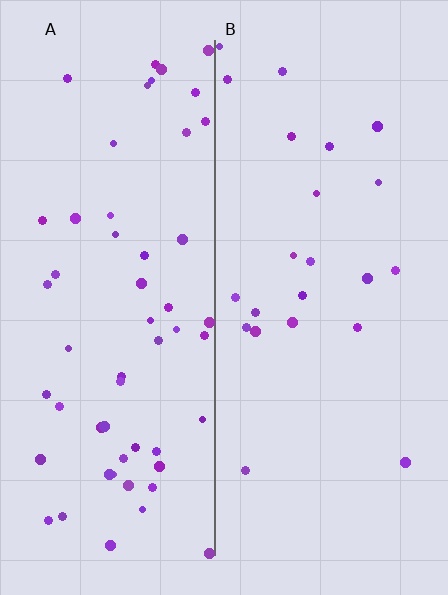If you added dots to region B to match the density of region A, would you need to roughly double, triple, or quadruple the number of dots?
Approximately double.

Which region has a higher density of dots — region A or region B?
A (the left).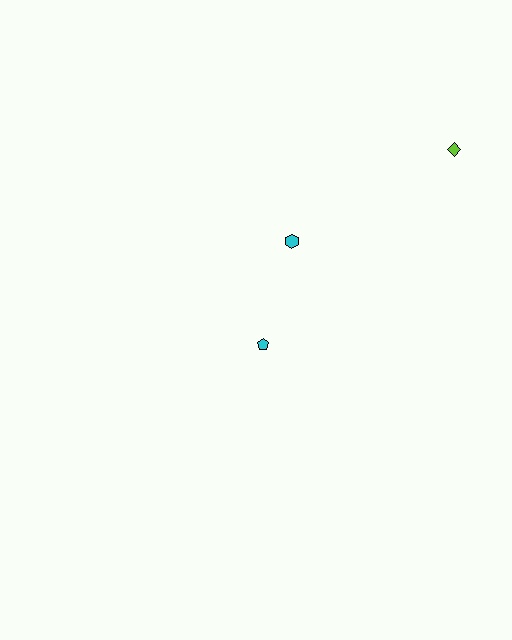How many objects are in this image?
There are 3 objects.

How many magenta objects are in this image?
There are no magenta objects.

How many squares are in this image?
There are no squares.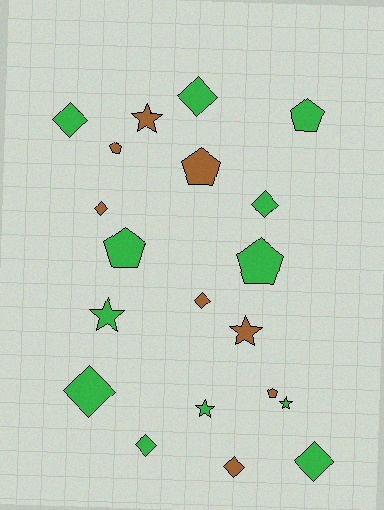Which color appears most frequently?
Green, with 12 objects.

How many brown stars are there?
There are 2 brown stars.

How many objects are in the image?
There are 20 objects.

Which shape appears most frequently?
Diamond, with 9 objects.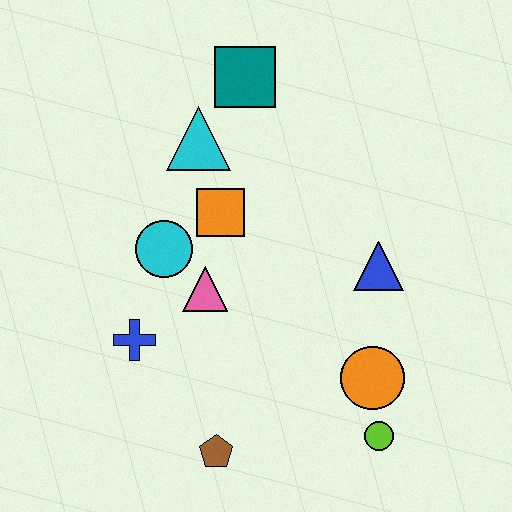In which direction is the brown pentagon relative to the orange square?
The brown pentagon is below the orange square.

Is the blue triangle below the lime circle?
No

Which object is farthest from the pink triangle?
The lime circle is farthest from the pink triangle.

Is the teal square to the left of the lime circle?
Yes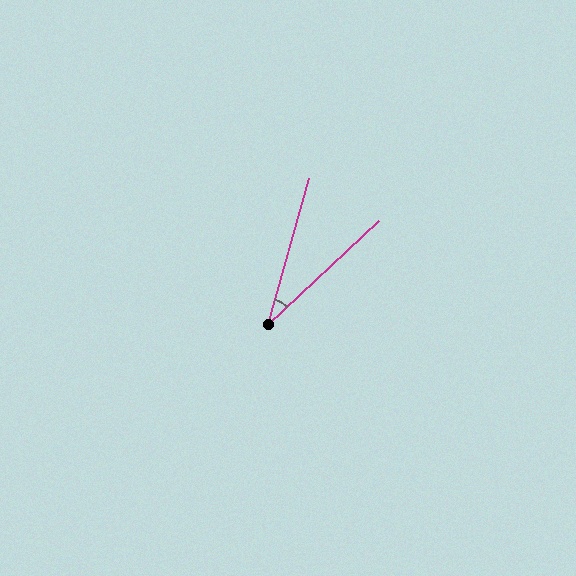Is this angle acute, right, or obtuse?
It is acute.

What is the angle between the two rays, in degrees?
Approximately 31 degrees.